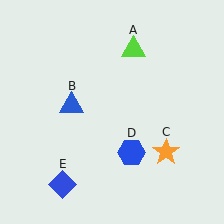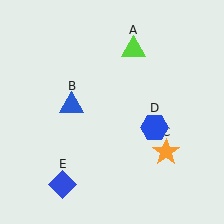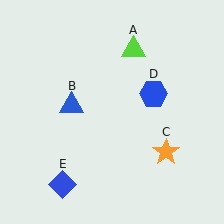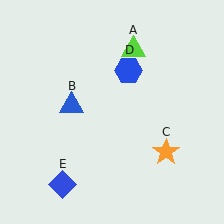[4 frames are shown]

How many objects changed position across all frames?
1 object changed position: blue hexagon (object D).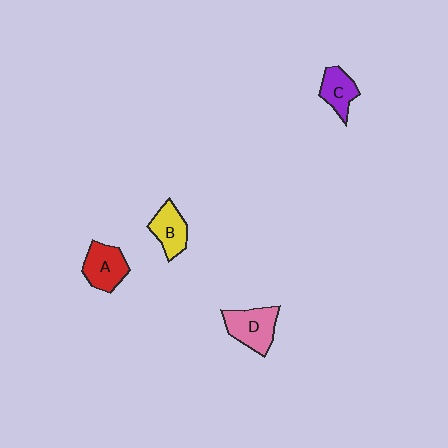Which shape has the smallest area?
Shape C (purple).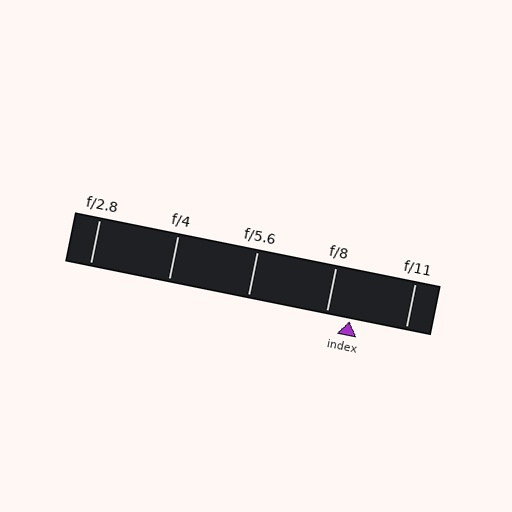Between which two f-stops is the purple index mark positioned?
The index mark is between f/8 and f/11.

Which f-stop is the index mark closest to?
The index mark is closest to f/8.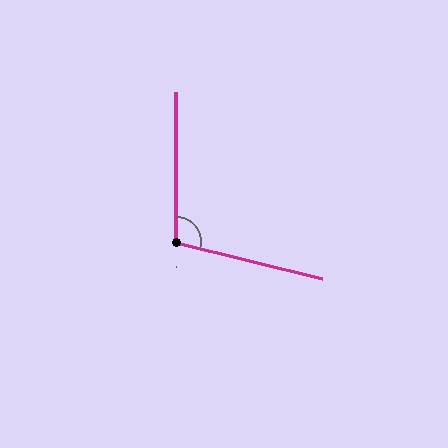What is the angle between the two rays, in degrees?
Approximately 104 degrees.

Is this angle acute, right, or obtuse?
It is obtuse.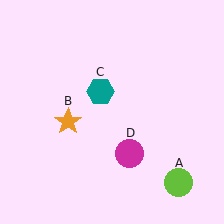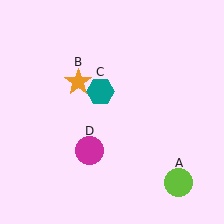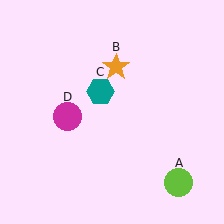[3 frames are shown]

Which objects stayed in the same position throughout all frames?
Lime circle (object A) and teal hexagon (object C) remained stationary.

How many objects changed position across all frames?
2 objects changed position: orange star (object B), magenta circle (object D).